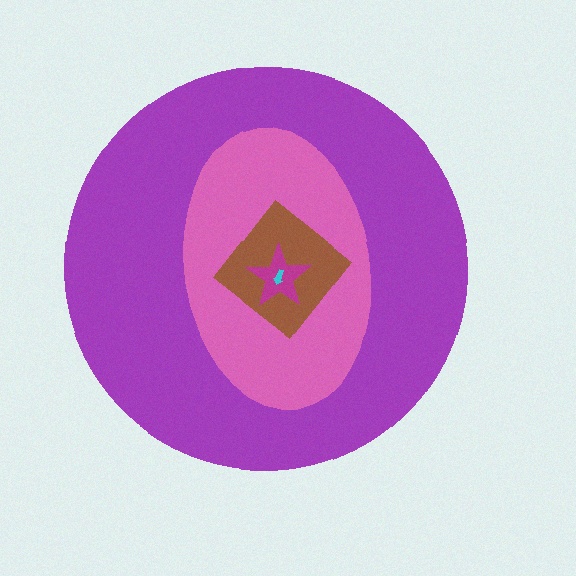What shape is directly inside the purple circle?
The pink ellipse.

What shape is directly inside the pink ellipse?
The brown diamond.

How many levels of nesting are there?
5.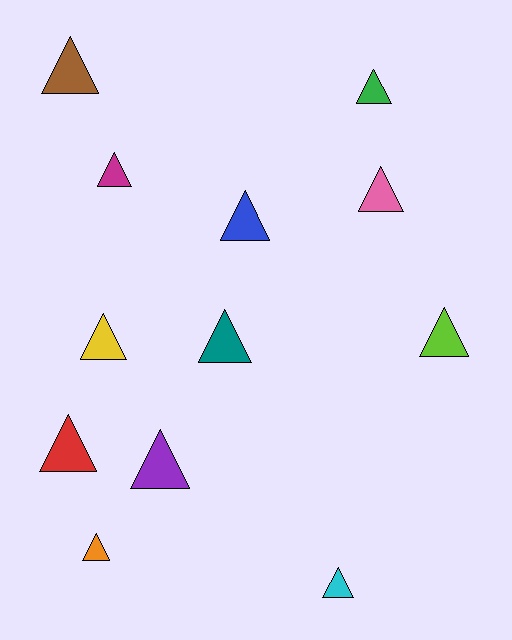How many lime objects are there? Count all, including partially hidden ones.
There is 1 lime object.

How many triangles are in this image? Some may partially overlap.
There are 12 triangles.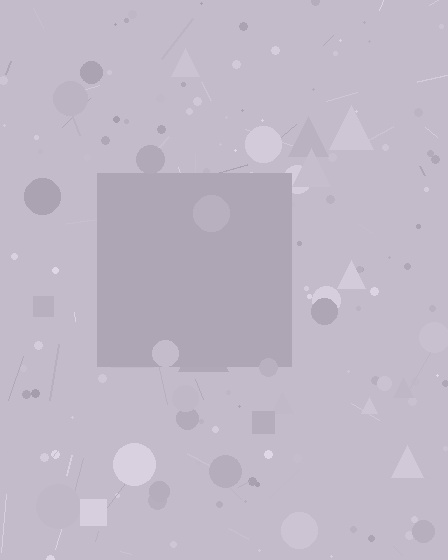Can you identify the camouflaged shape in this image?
The camouflaged shape is a square.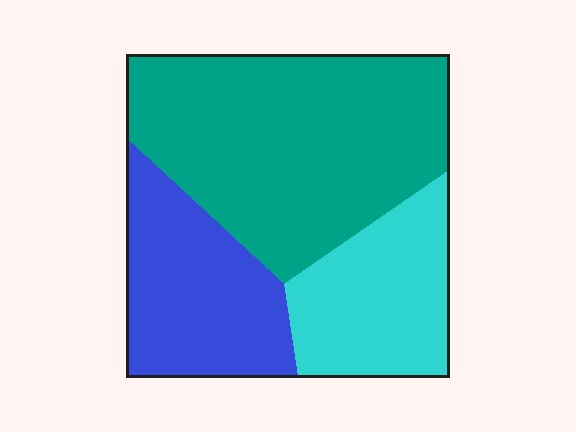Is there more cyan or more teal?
Teal.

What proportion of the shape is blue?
Blue covers about 25% of the shape.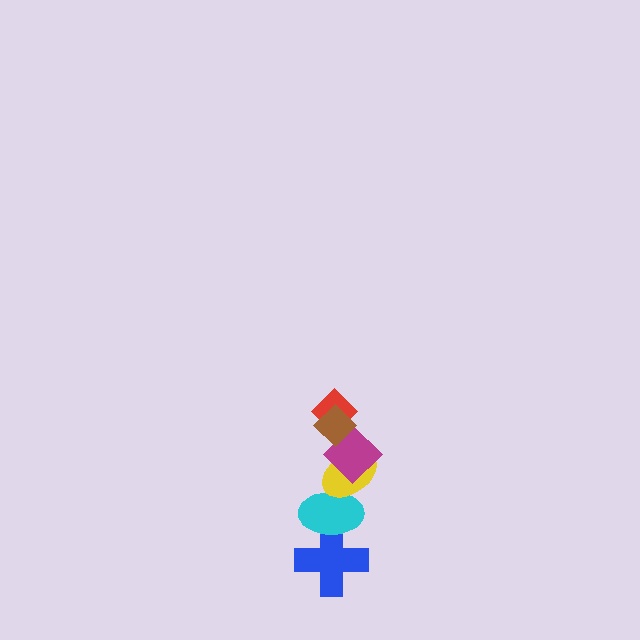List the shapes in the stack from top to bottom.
From top to bottom: the brown diamond, the red diamond, the magenta diamond, the yellow ellipse, the cyan ellipse, the blue cross.